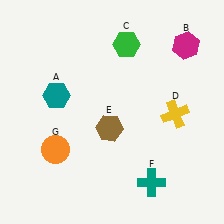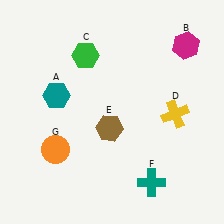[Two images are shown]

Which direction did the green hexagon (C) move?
The green hexagon (C) moved left.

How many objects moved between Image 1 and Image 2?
1 object moved between the two images.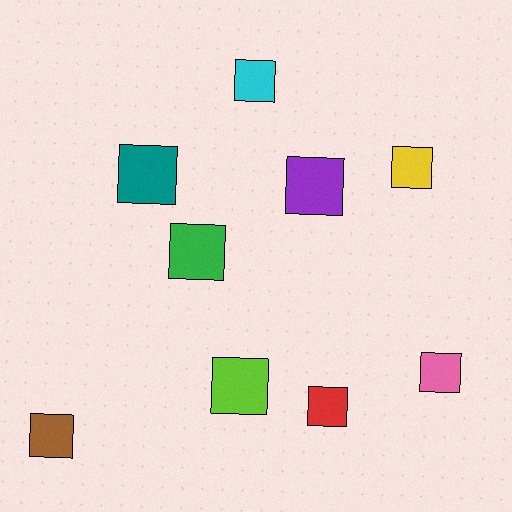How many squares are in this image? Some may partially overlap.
There are 9 squares.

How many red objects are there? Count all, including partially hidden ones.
There is 1 red object.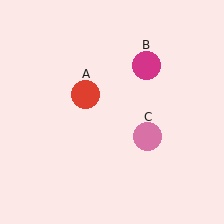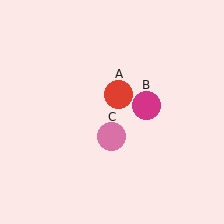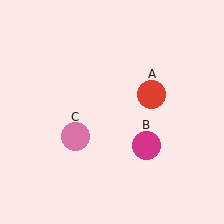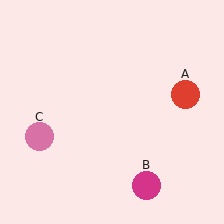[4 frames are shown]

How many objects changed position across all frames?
3 objects changed position: red circle (object A), magenta circle (object B), pink circle (object C).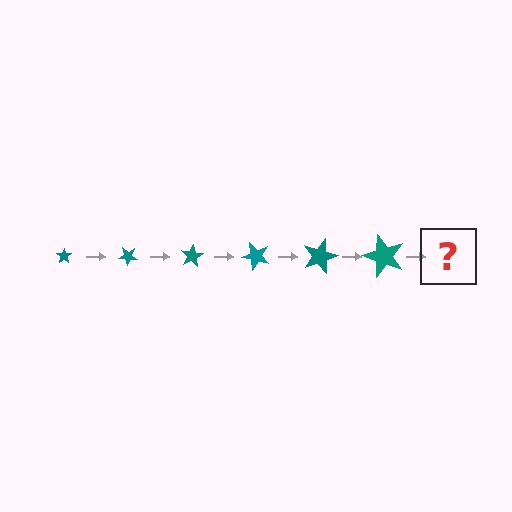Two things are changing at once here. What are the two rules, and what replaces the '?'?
The two rules are that the star grows larger each step and it rotates 40 degrees each step. The '?' should be a star, larger than the previous one and rotated 240 degrees from the start.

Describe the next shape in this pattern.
It should be a star, larger than the previous one and rotated 240 degrees from the start.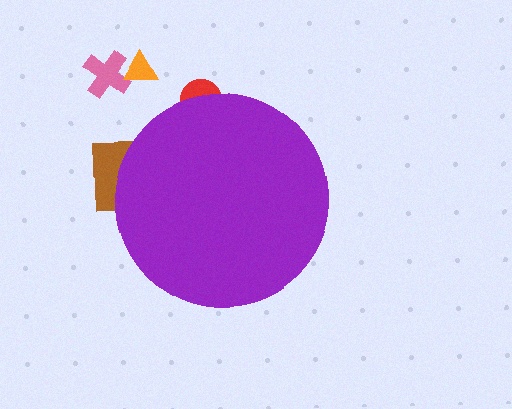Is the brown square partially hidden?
Yes, the brown square is partially hidden behind the purple circle.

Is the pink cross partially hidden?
No, the pink cross is fully visible.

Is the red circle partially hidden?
Yes, the red circle is partially hidden behind the purple circle.